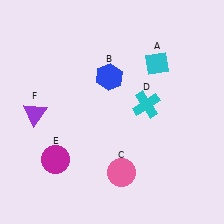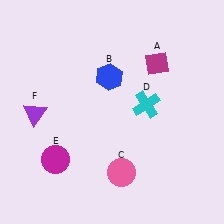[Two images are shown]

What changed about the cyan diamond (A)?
In Image 1, A is cyan. In Image 2, it changed to magenta.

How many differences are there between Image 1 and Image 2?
There is 1 difference between the two images.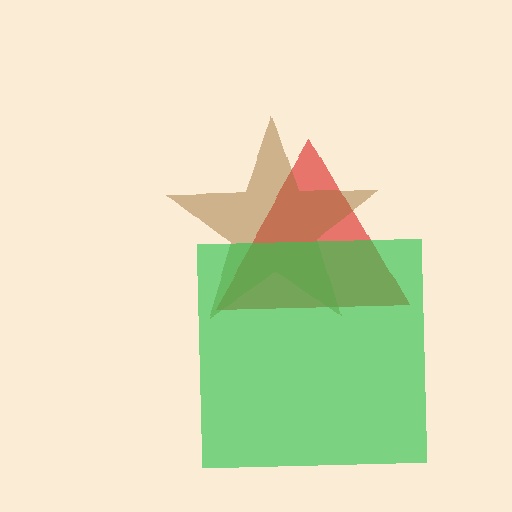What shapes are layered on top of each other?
The layered shapes are: a red triangle, a brown star, a green square.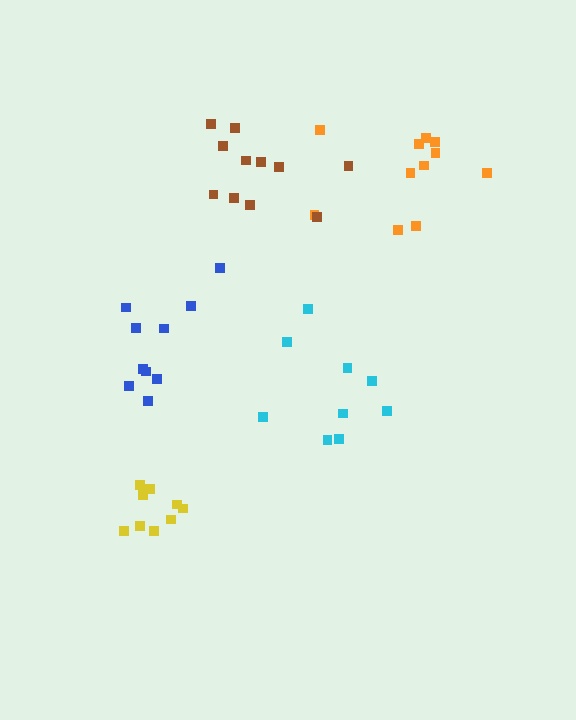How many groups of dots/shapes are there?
There are 5 groups.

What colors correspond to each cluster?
The clusters are colored: blue, orange, yellow, cyan, brown.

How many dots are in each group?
Group 1: 10 dots, Group 2: 11 dots, Group 3: 9 dots, Group 4: 9 dots, Group 5: 11 dots (50 total).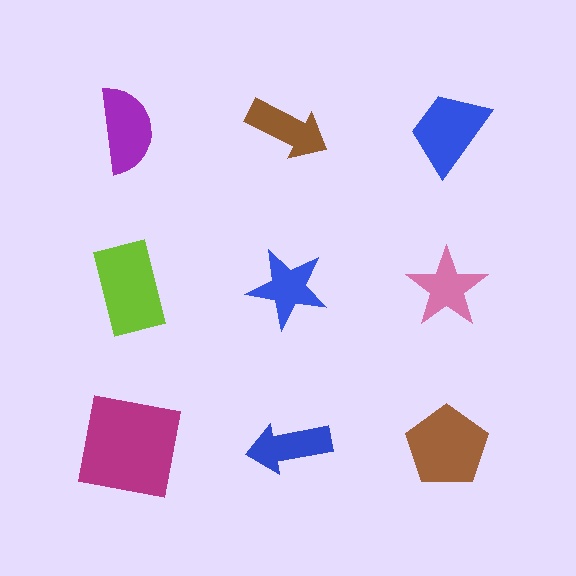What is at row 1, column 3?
A blue trapezoid.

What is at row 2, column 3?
A pink star.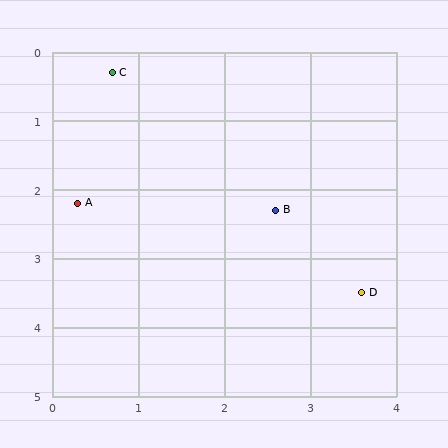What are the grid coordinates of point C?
Point C is at approximately (0.7, 0.3).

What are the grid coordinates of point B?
Point B is at approximately (2.6, 2.3).